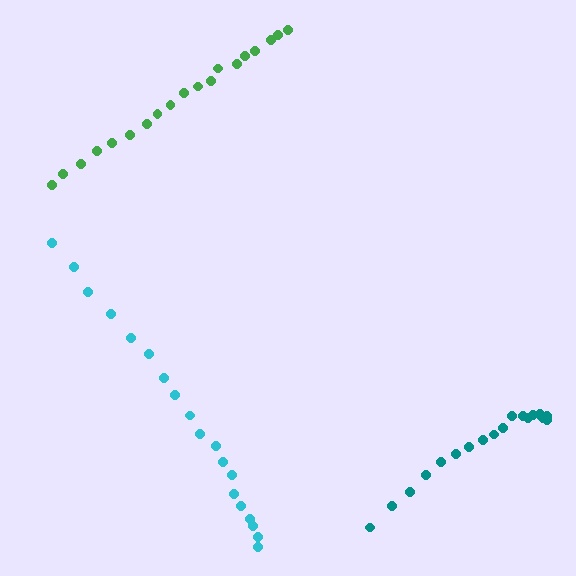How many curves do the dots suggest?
There are 3 distinct paths.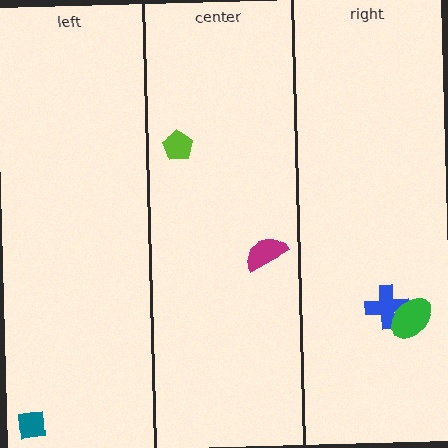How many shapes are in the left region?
1.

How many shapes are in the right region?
2.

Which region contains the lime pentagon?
The center region.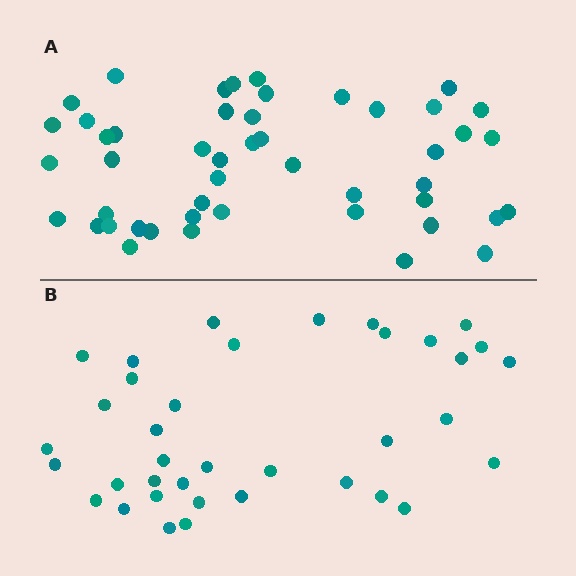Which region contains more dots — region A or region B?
Region A (the top region) has more dots.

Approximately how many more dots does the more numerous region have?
Region A has roughly 12 or so more dots than region B.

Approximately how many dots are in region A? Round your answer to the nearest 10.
About 50 dots. (The exact count is 48, which rounds to 50.)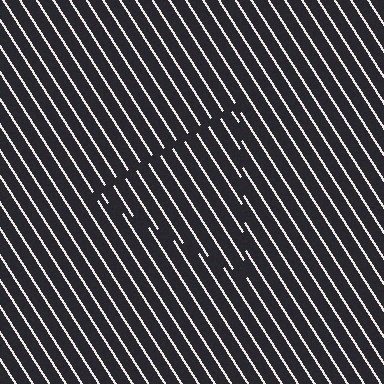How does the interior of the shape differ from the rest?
The interior of the shape contains the same grating, shifted by half a period — the contour is defined by the phase discontinuity where line-ends from the inner and outer gratings abut.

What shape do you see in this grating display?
An illusory triangle. The interior of the shape contains the same grating, shifted by half a period — the contour is defined by the phase discontinuity where line-ends from the inner and outer gratings abut.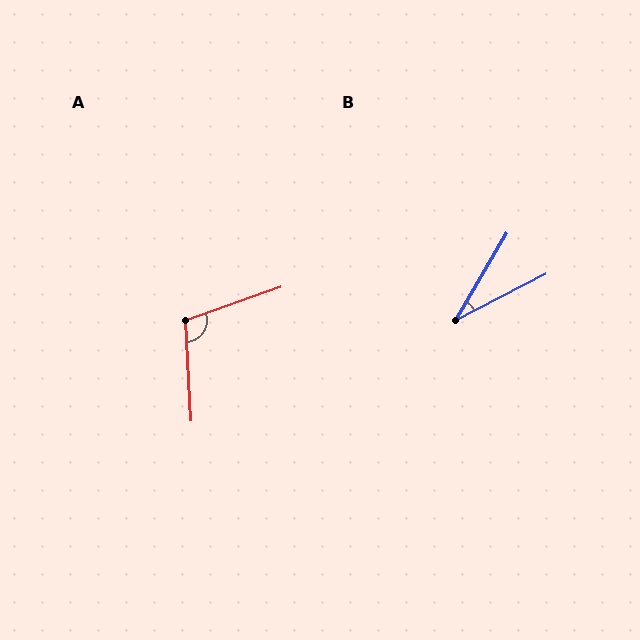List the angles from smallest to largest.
B (32°), A (106°).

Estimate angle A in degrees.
Approximately 106 degrees.